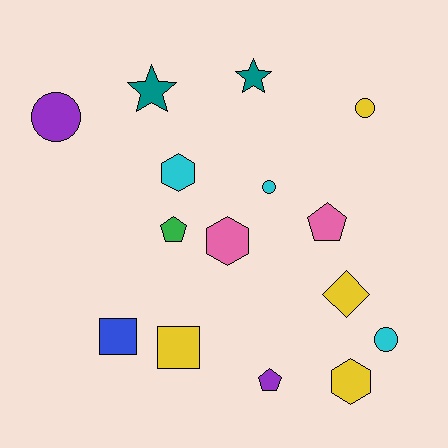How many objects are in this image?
There are 15 objects.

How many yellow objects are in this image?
There are 4 yellow objects.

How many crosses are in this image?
There are no crosses.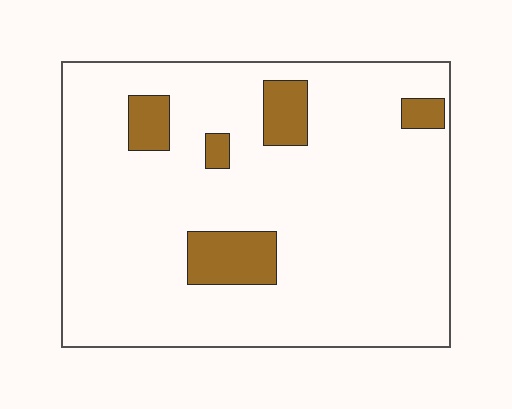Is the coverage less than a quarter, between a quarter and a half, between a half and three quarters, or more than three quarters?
Less than a quarter.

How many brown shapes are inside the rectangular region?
5.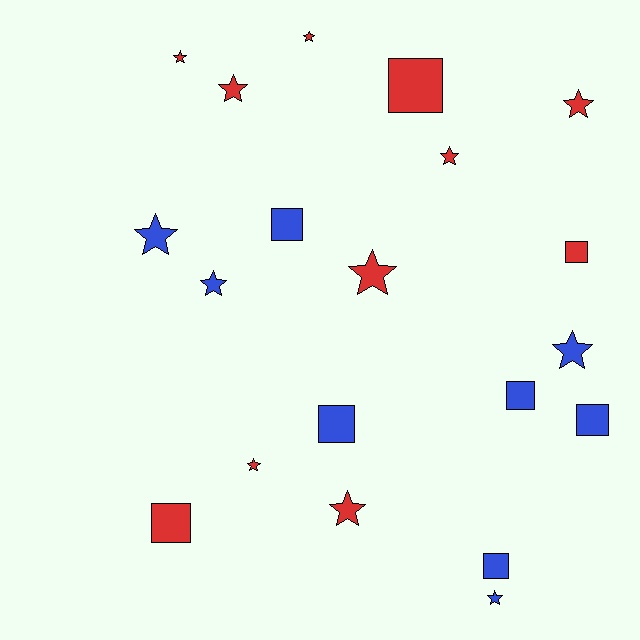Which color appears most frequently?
Red, with 11 objects.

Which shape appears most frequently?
Star, with 12 objects.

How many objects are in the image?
There are 20 objects.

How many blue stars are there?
There are 4 blue stars.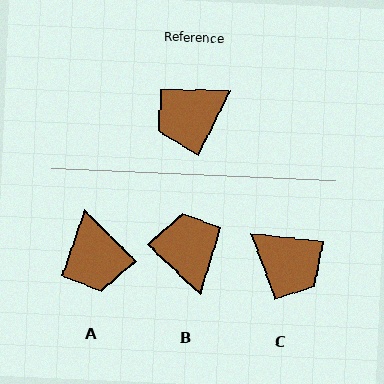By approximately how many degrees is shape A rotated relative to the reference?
Approximately 72 degrees counter-clockwise.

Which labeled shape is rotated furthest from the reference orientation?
C, about 111 degrees away.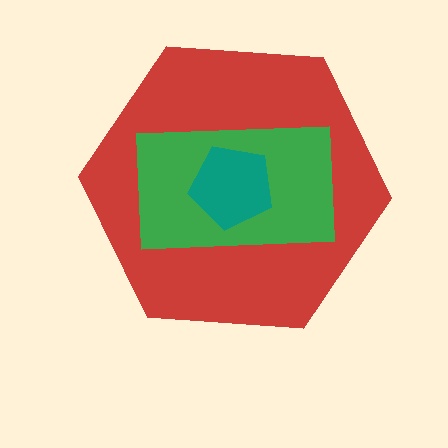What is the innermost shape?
The teal pentagon.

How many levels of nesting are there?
3.